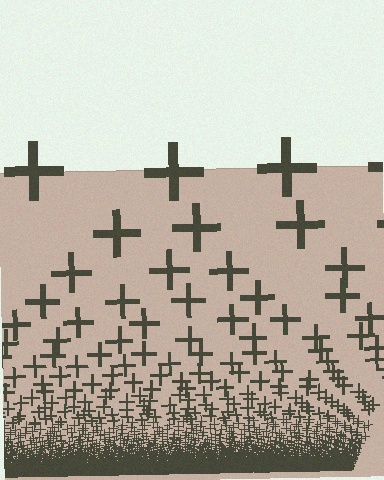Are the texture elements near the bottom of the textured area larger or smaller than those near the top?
Smaller. The gradient is inverted — elements near the bottom are smaller and denser.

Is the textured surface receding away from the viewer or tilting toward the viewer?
The surface appears to tilt toward the viewer. Texture elements get larger and sparser toward the top.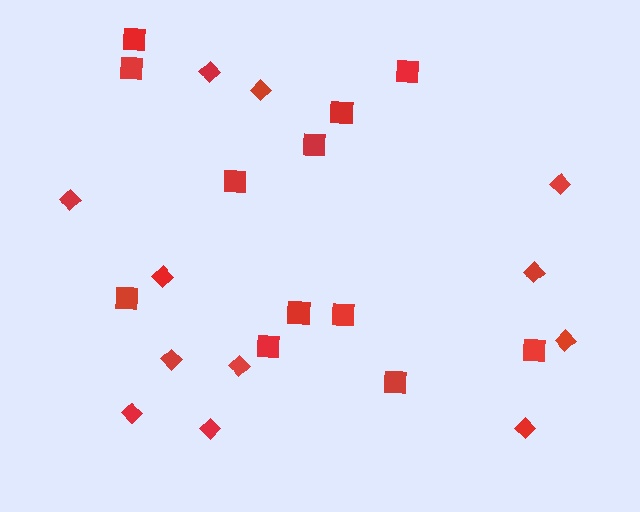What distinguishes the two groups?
There are 2 groups: one group of squares (12) and one group of diamonds (12).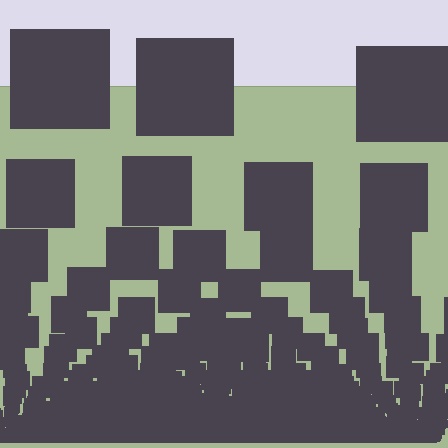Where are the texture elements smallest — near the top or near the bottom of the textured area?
Near the bottom.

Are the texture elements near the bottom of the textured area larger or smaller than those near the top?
Smaller. The gradient is inverted — elements near the bottom are smaller and denser.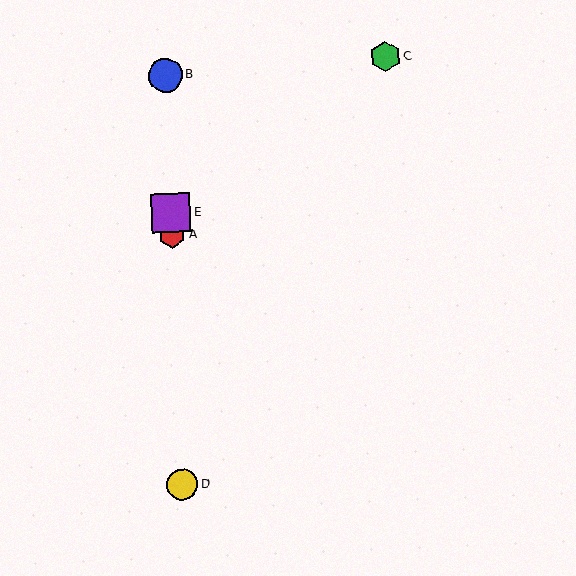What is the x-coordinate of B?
Object B is at x≈165.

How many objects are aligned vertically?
4 objects (A, B, D, E) are aligned vertically.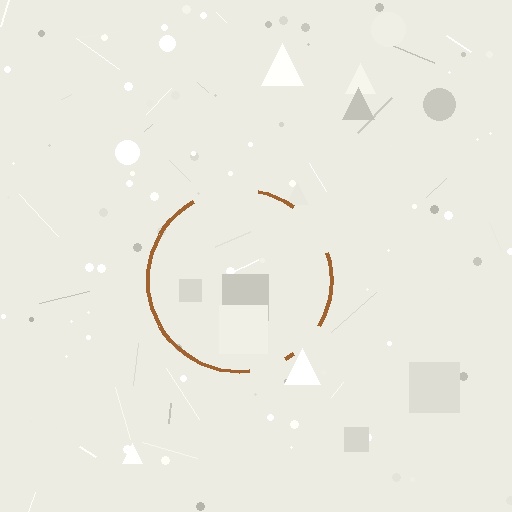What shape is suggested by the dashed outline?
The dashed outline suggests a circle.